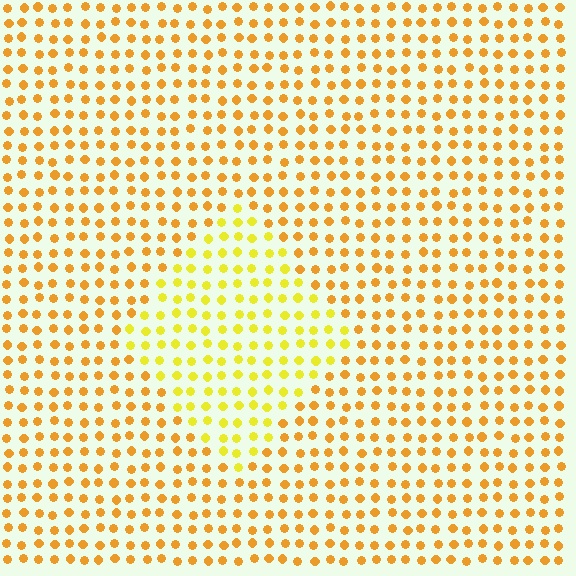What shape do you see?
I see a diamond.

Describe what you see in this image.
The image is filled with small orange elements in a uniform arrangement. A diamond-shaped region is visible where the elements are tinted to a slightly different hue, forming a subtle color boundary.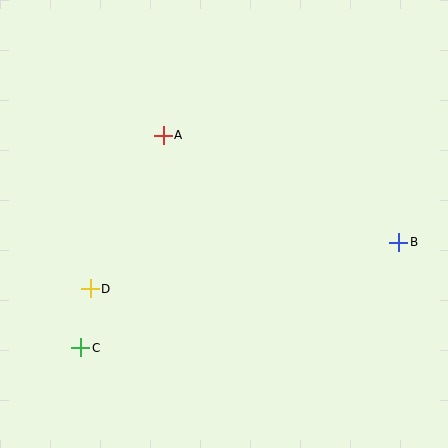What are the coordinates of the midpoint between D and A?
The midpoint between D and A is at (127, 212).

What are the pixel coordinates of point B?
Point B is at (399, 242).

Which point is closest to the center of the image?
Point A at (163, 135) is closest to the center.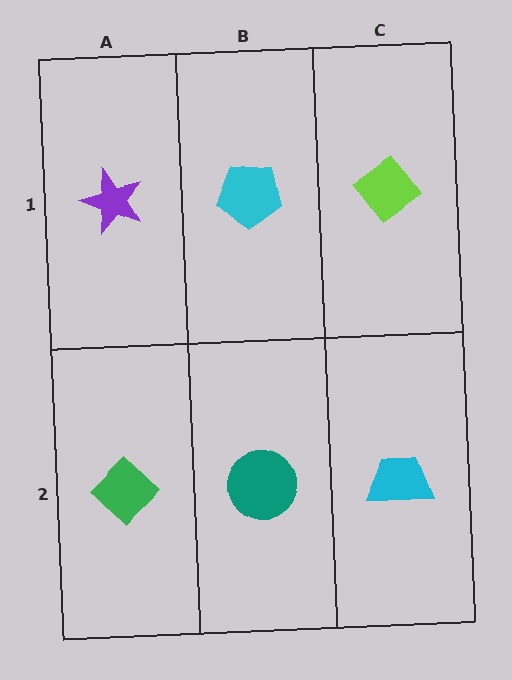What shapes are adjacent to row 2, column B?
A cyan pentagon (row 1, column B), a green diamond (row 2, column A), a cyan trapezoid (row 2, column C).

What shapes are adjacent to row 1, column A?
A green diamond (row 2, column A), a cyan pentagon (row 1, column B).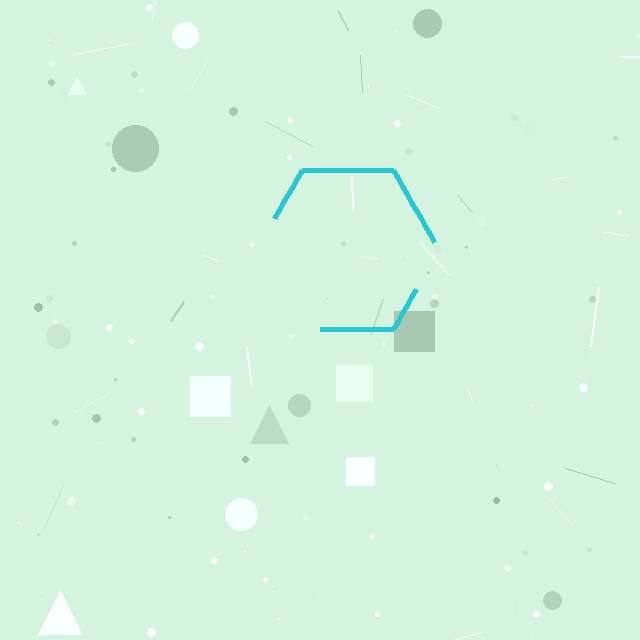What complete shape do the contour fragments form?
The contour fragments form a hexagon.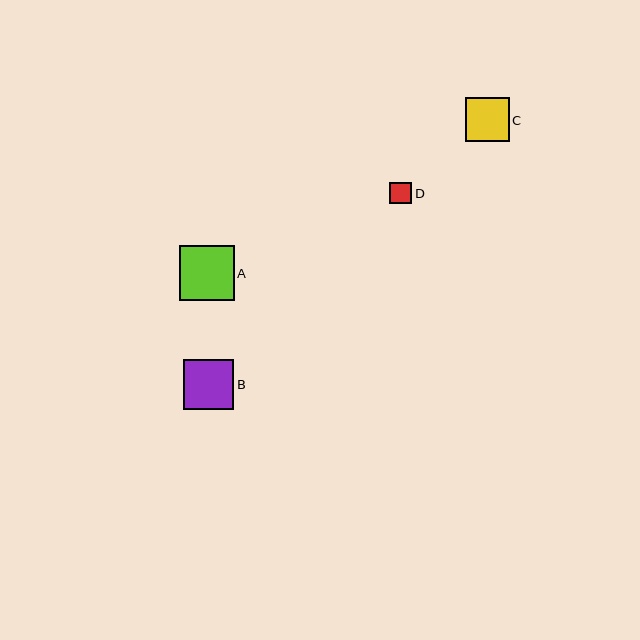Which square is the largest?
Square A is the largest with a size of approximately 55 pixels.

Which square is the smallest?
Square D is the smallest with a size of approximately 22 pixels.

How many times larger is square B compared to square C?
Square B is approximately 1.2 times the size of square C.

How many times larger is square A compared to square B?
Square A is approximately 1.1 times the size of square B.